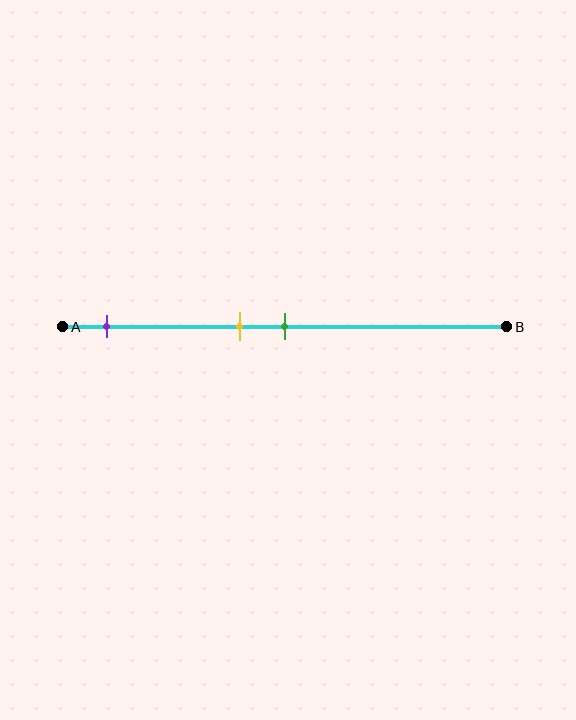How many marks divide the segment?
There are 3 marks dividing the segment.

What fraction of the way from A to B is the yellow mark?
The yellow mark is approximately 40% (0.4) of the way from A to B.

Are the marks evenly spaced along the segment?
No, the marks are not evenly spaced.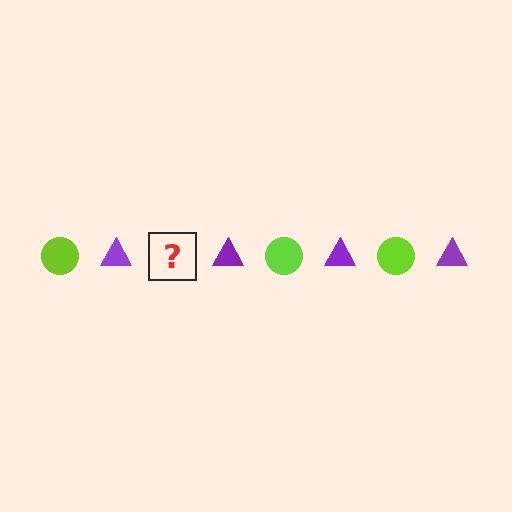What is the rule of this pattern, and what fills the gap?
The rule is that the pattern alternates between lime circle and purple triangle. The gap should be filled with a lime circle.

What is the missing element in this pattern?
The missing element is a lime circle.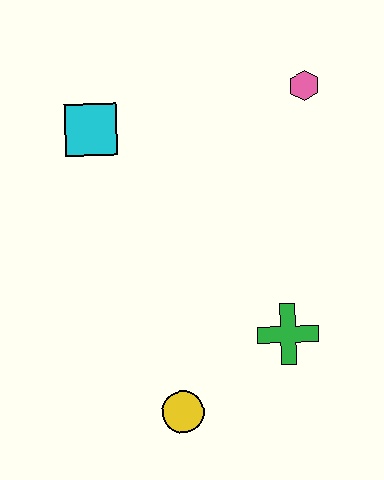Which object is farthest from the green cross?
The cyan square is farthest from the green cross.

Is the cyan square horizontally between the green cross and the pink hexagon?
No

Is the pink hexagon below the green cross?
No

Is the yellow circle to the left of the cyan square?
No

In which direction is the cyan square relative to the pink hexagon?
The cyan square is to the left of the pink hexagon.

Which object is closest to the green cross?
The yellow circle is closest to the green cross.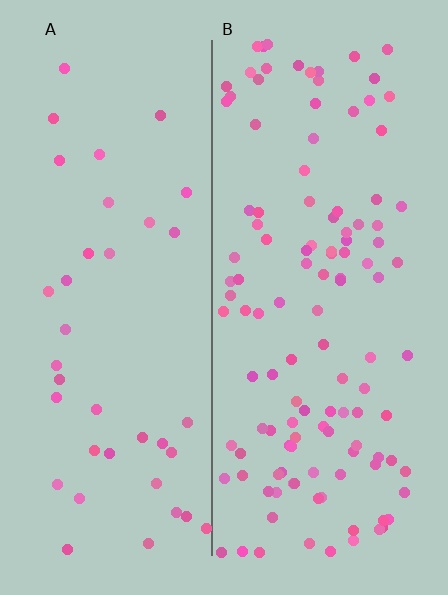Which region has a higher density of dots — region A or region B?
B (the right).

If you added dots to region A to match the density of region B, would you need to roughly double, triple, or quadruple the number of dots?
Approximately triple.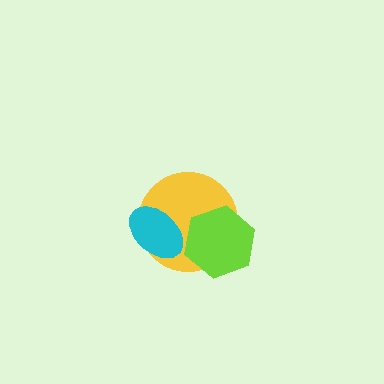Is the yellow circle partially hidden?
Yes, it is partially covered by another shape.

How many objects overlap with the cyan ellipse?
1 object overlaps with the cyan ellipse.